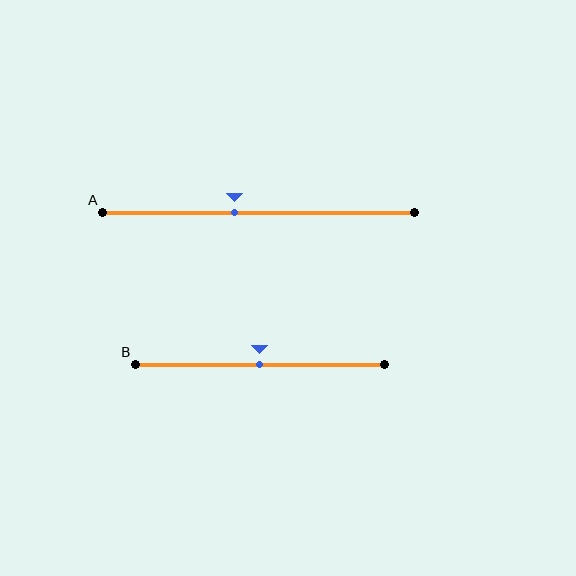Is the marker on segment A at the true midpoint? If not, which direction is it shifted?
No, the marker on segment A is shifted to the left by about 8% of the segment length.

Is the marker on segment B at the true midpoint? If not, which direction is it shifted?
Yes, the marker on segment B is at the true midpoint.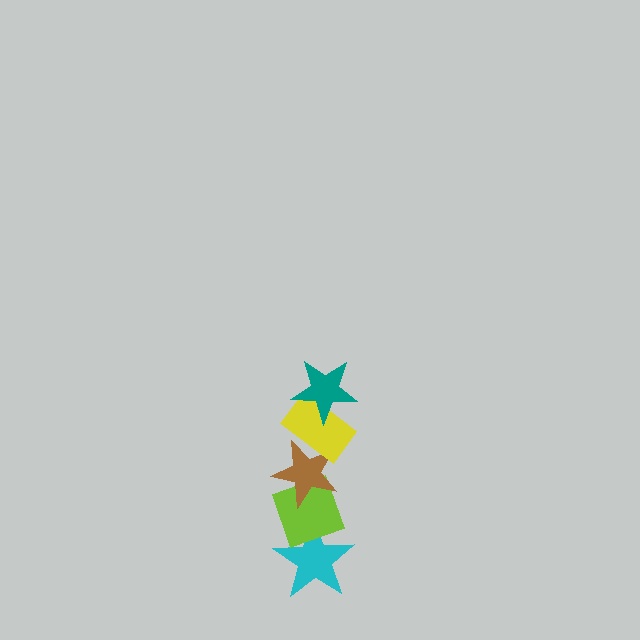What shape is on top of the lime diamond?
The brown star is on top of the lime diamond.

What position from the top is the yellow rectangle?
The yellow rectangle is 2nd from the top.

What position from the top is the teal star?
The teal star is 1st from the top.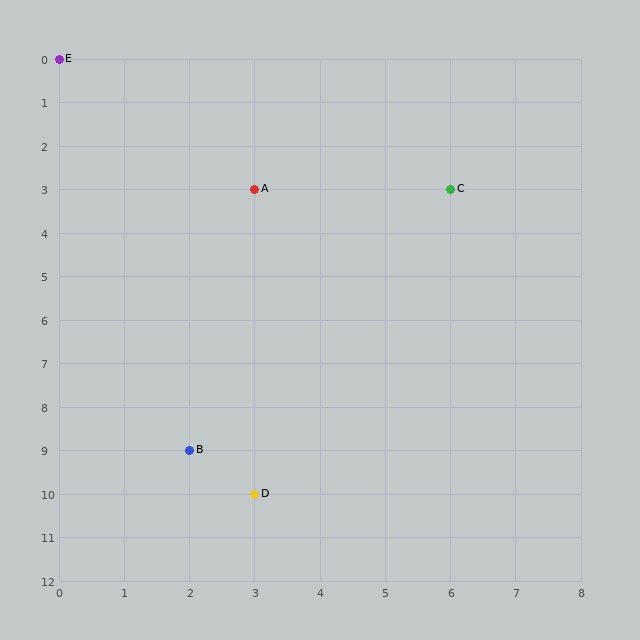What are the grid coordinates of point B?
Point B is at grid coordinates (2, 9).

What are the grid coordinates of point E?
Point E is at grid coordinates (0, 0).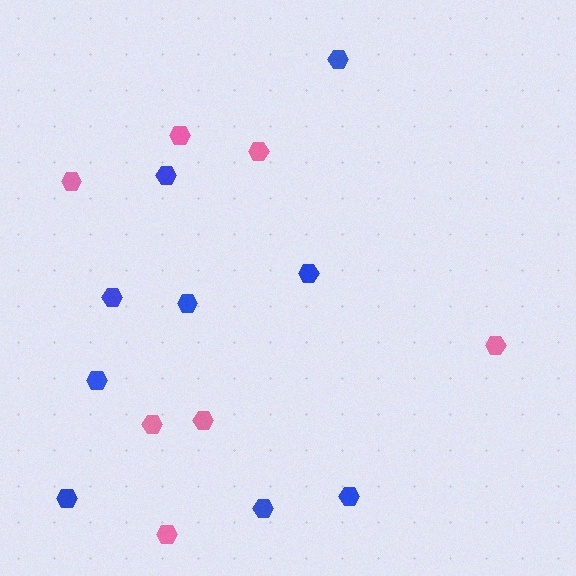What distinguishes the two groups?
There are 2 groups: one group of blue hexagons (9) and one group of pink hexagons (7).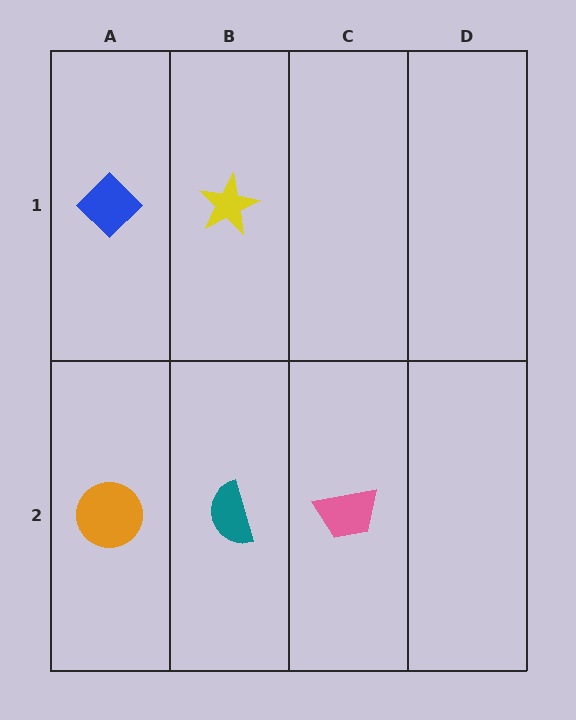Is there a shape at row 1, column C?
No, that cell is empty.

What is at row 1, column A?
A blue diamond.